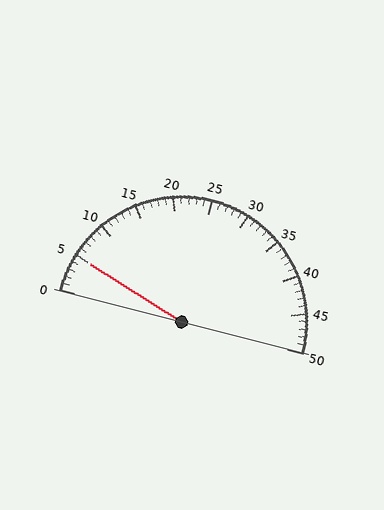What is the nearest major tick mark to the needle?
The nearest major tick mark is 5.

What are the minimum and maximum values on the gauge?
The gauge ranges from 0 to 50.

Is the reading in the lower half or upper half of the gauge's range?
The reading is in the lower half of the range (0 to 50).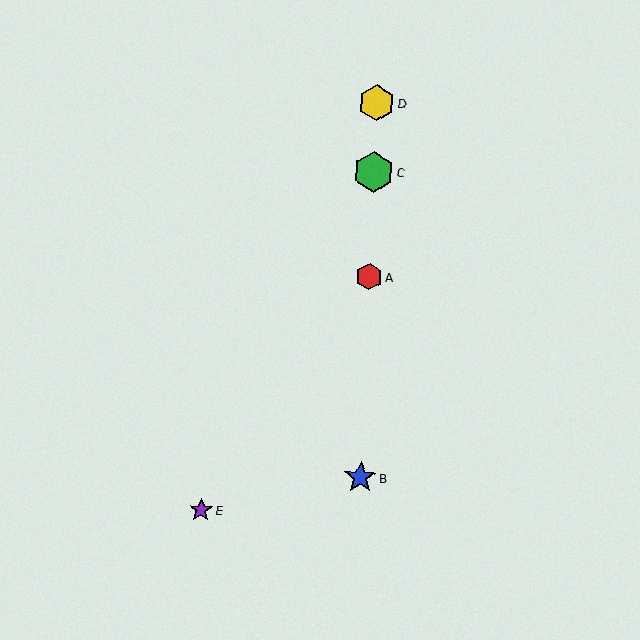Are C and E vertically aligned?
No, C is at x≈374 and E is at x≈201.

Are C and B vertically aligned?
Yes, both are at x≈374.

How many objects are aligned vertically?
4 objects (A, B, C, D) are aligned vertically.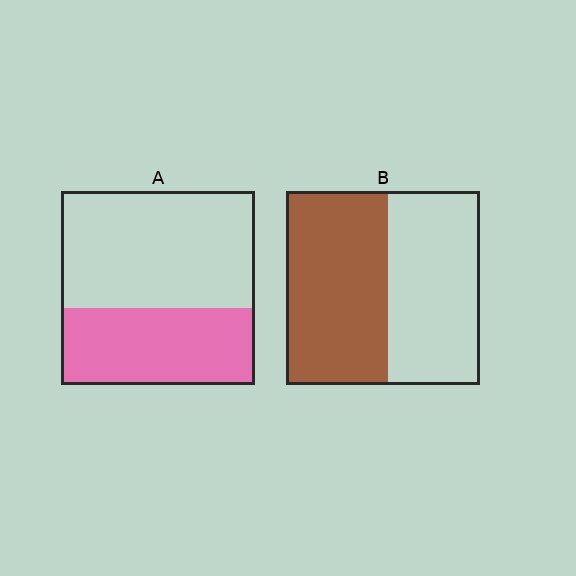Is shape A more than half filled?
No.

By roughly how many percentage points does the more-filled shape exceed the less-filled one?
By roughly 15 percentage points (B over A).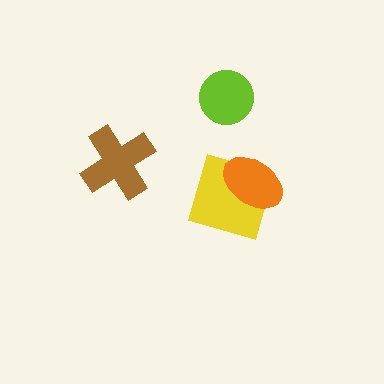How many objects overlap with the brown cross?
0 objects overlap with the brown cross.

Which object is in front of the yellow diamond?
The orange ellipse is in front of the yellow diamond.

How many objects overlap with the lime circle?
0 objects overlap with the lime circle.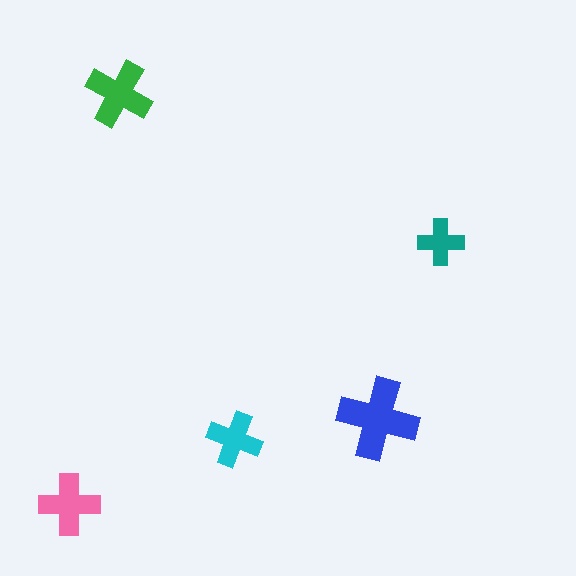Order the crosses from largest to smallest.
the blue one, the green one, the pink one, the cyan one, the teal one.